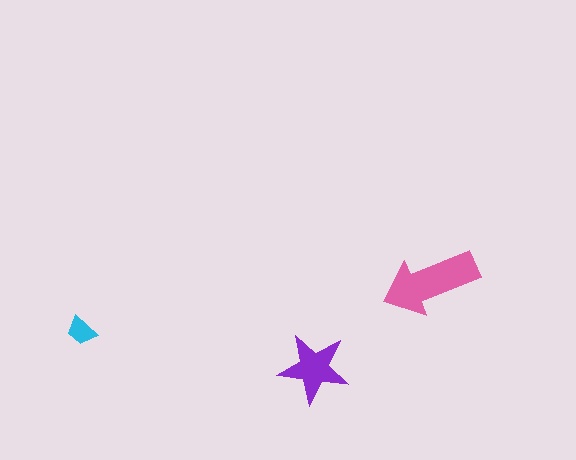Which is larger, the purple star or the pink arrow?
The pink arrow.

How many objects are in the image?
There are 3 objects in the image.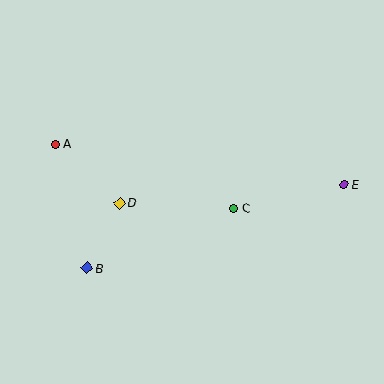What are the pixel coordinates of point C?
Point C is at (234, 208).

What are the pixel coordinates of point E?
Point E is at (344, 184).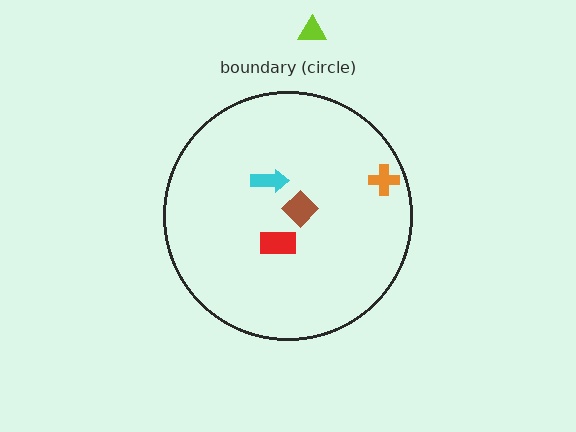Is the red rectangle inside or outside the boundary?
Inside.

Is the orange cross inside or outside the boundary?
Inside.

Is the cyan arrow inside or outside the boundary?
Inside.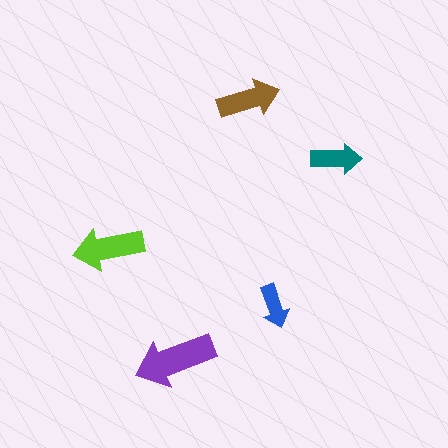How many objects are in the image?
There are 5 objects in the image.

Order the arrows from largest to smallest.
the purple one, the lime one, the brown one, the teal one, the blue one.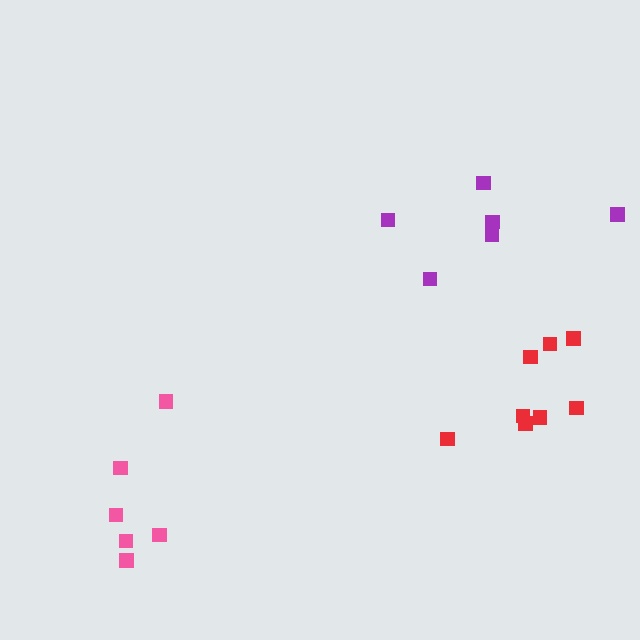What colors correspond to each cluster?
The clusters are colored: red, pink, purple.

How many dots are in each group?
Group 1: 8 dots, Group 2: 6 dots, Group 3: 6 dots (20 total).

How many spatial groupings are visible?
There are 3 spatial groupings.